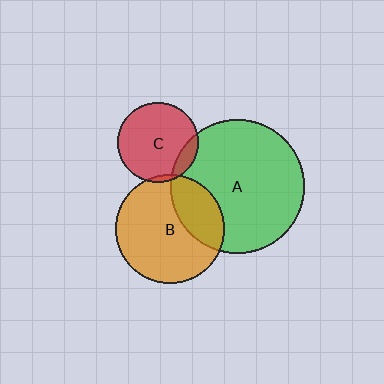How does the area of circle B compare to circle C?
Approximately 1.8 times.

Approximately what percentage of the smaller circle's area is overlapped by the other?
Approximately 10%.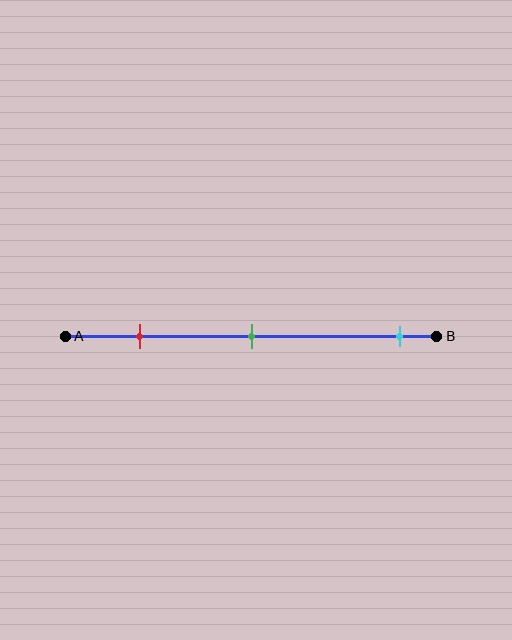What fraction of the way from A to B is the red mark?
The red mark is approximately 20% (0.2) of the way from A to B.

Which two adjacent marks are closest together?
The red and green marks are the closest adjacent pair.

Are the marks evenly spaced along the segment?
No, the marks are not evenly spaced.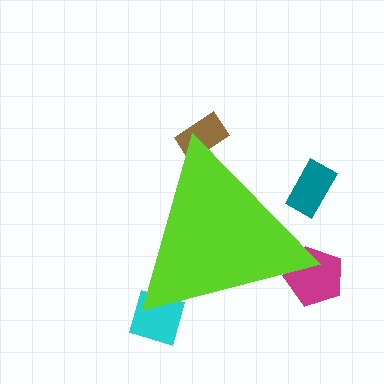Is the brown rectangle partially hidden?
Yes, the brown rectangle is partially hidden behind the lime triangle.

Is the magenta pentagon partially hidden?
Yes, the magenta pentagon is partially hidden behind the lime triangle.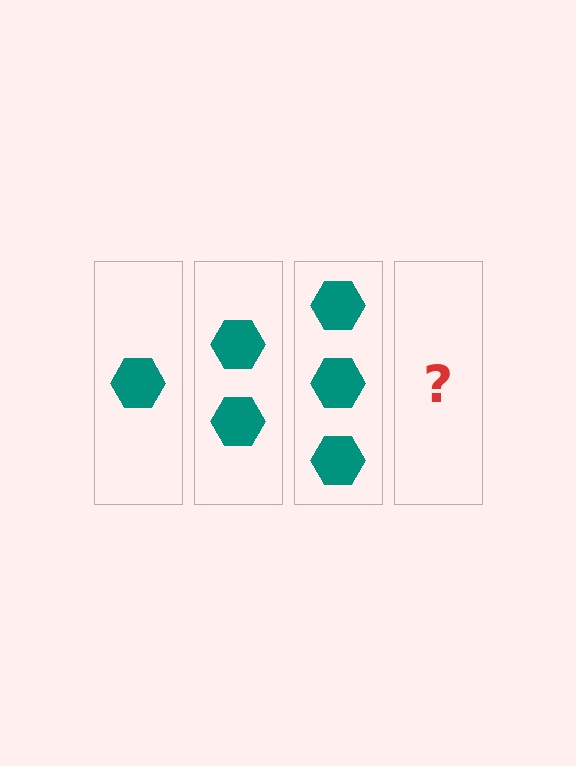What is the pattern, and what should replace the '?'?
The pattern is that each step adds one more hexagon. The '?' should be 4 hexagons.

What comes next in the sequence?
The next element should be 4 hexagons.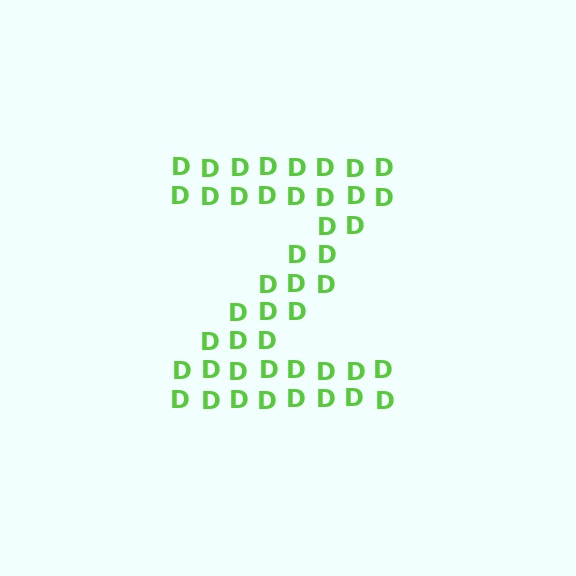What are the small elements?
The small elements are letter D's.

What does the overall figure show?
The overall figure shows the letter Z.